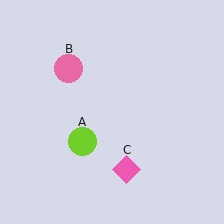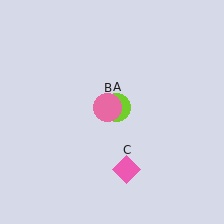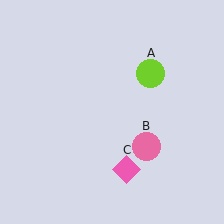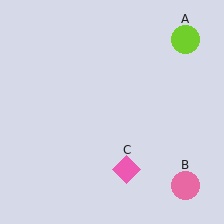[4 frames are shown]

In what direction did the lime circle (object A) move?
The lime circle (object A) moved up and to the right.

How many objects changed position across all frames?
2 objects changed position: lime circle (object A), pink circle (object B).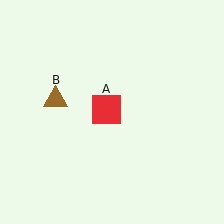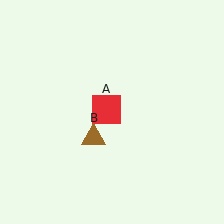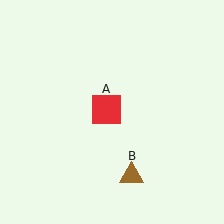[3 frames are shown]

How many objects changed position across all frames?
1 object changed position: brown triangle (object B).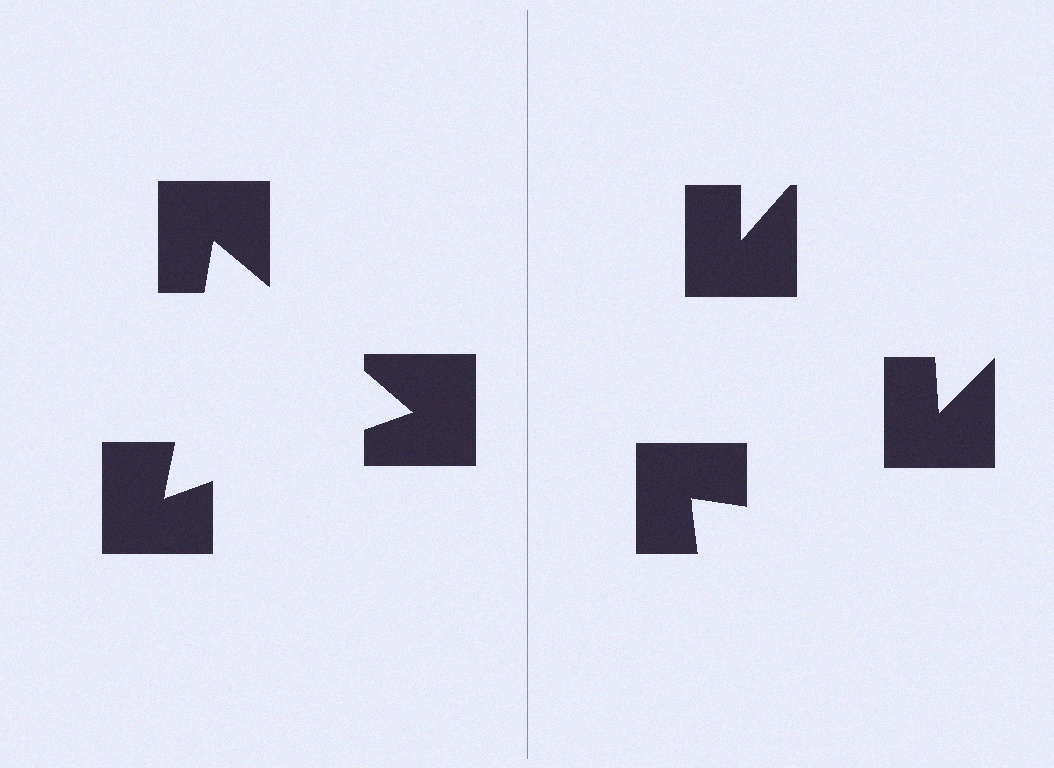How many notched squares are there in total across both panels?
6 — 3 on each side.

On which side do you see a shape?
An illusory triangle appears on the left side. On the right side the wedge cuts are rotated, so no coherent shape forms.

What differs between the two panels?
The notched squares are positioned identically on both sides; only the wedge orientations differ. On the left they align to a triangle; on the right they are misaligned.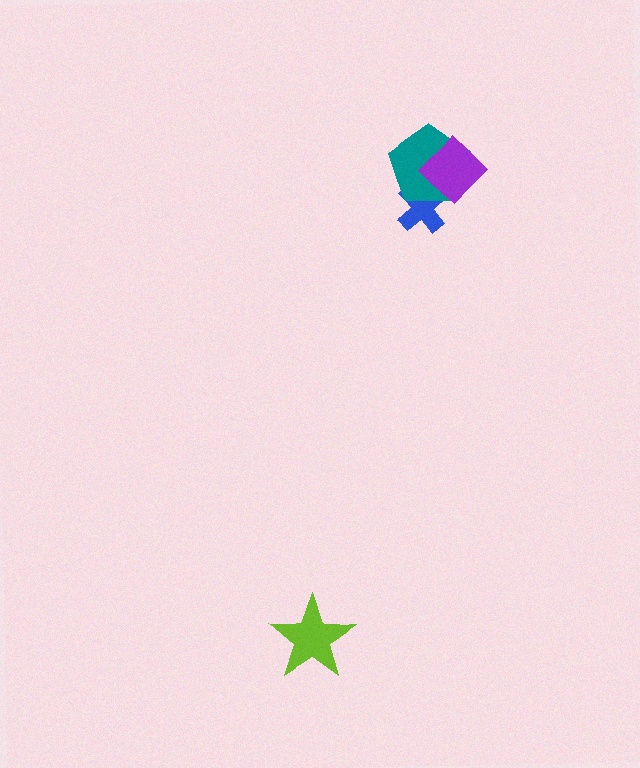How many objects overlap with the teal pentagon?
2 objects overlap with the teal pentagon.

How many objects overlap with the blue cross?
2 objects overlap with the blue cross.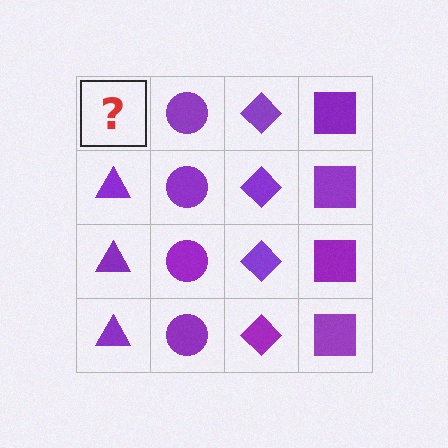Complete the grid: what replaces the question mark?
The question mark should be replaced with a purple triangle.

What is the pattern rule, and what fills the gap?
The rule is that each column has a consistent shape. The gap should be filled with a purple triangle.